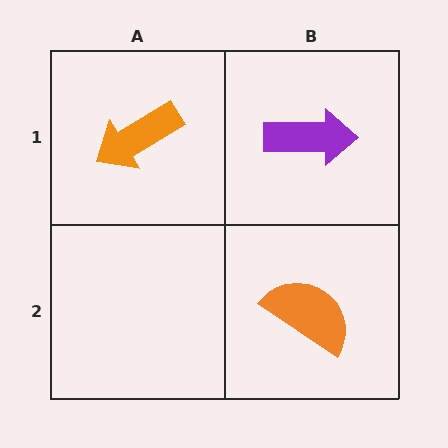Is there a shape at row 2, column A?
No, that cell is empty.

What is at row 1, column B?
A purple arrow.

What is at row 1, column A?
An orange arrow.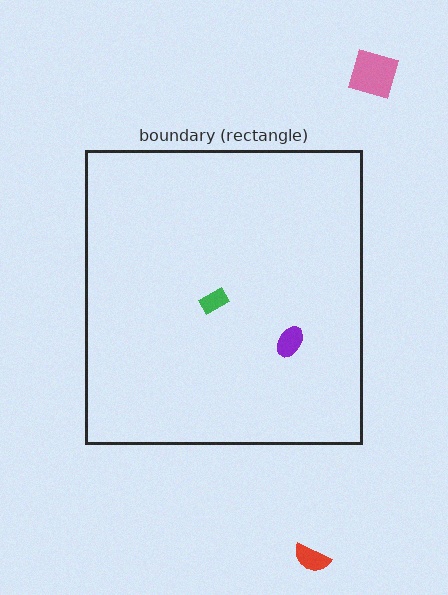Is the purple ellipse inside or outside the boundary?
Inside.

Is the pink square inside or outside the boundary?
Outside.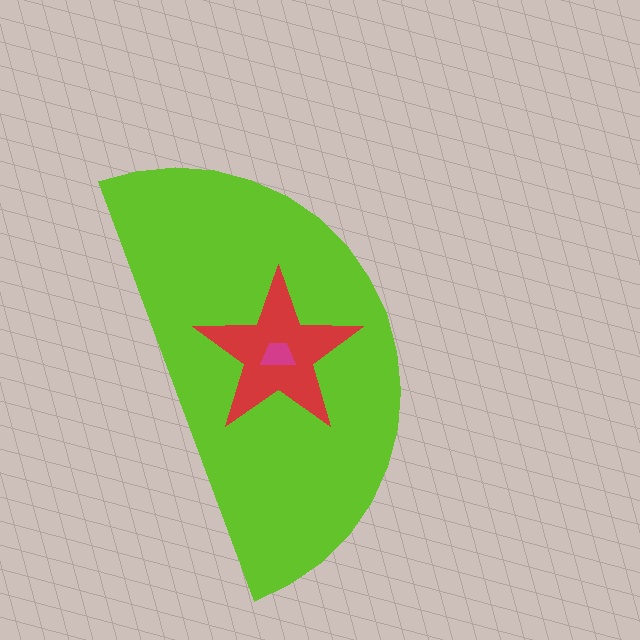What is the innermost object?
The magenta trapezoid.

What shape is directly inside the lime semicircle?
The red star.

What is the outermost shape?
The lime semicircle.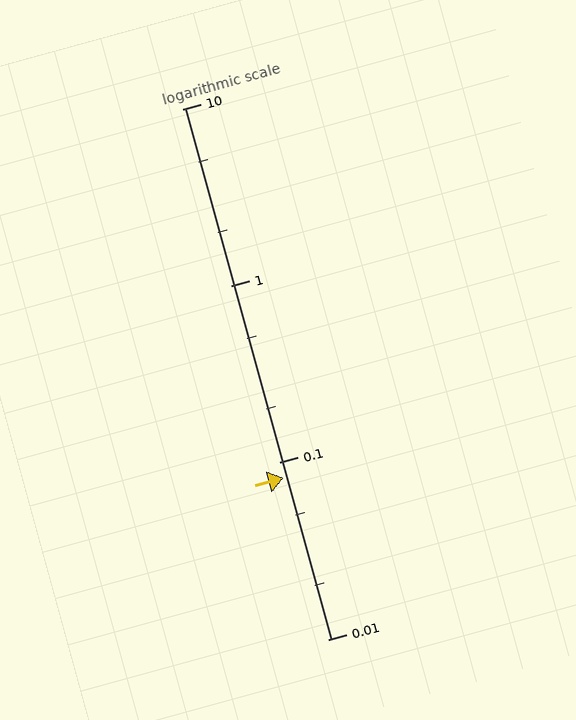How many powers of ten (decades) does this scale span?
The scale spans 3 decades, from 0.01 to 10.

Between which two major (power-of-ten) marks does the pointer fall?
The pointer is between 0.01 and 0.1.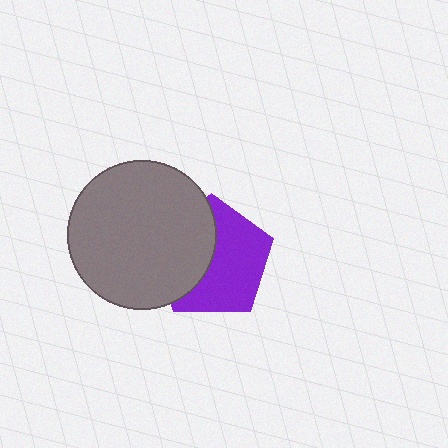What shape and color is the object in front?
The object in front is a gray circle.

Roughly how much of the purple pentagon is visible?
About half of it is visible (roughly 57%).